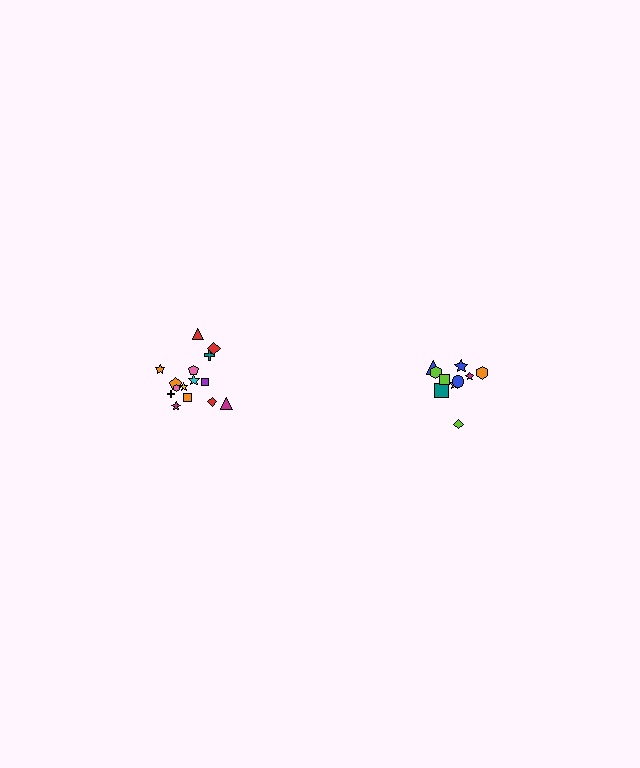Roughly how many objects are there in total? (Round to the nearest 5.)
Roughly 25 objects in total.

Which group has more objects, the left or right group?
The left group.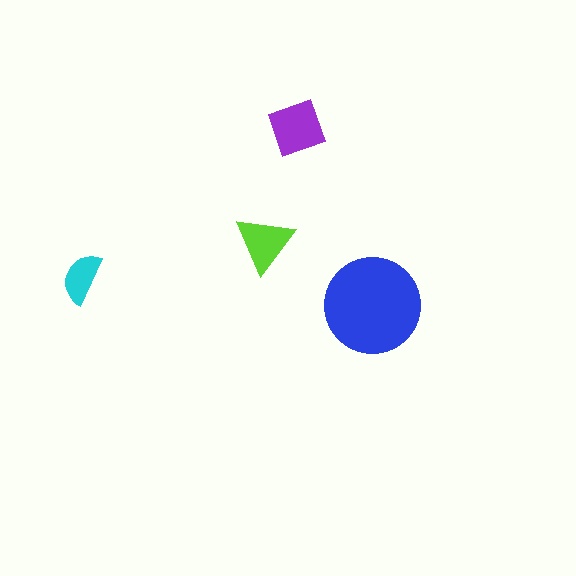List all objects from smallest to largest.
The cyan semicircle, the lime triangle, the purple diamond, the blue circle.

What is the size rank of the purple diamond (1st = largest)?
2nd.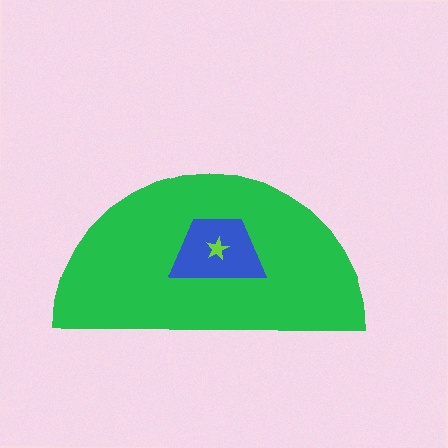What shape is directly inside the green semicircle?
The blue trapezoid.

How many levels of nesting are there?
3.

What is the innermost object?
The lime star.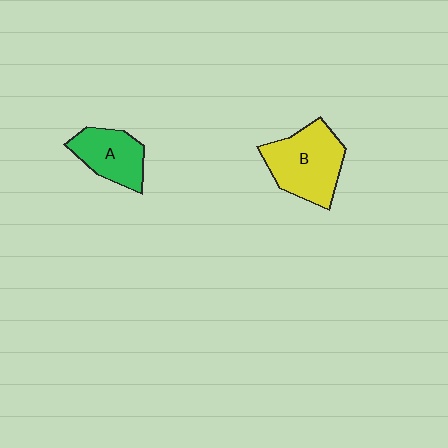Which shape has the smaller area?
Shape A (green).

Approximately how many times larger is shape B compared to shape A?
Approximately 1.5 times.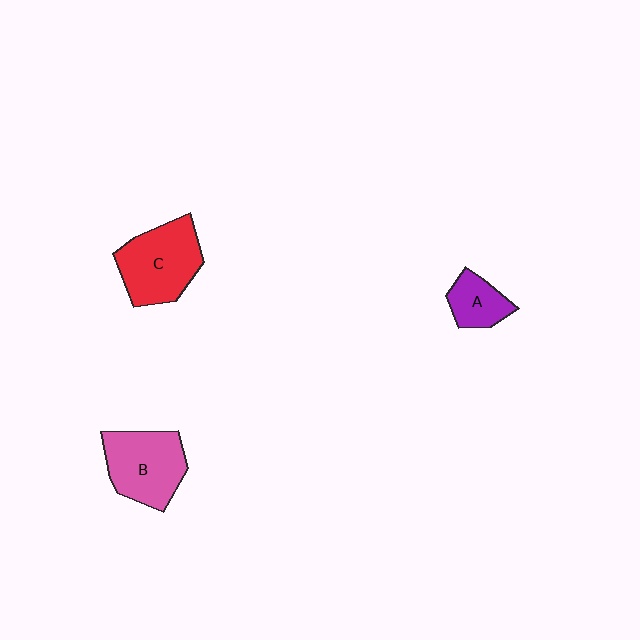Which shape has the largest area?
Shape C (red).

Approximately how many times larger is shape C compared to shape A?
Approximately 2.1 times.